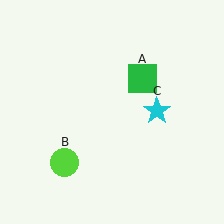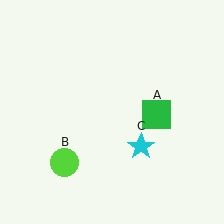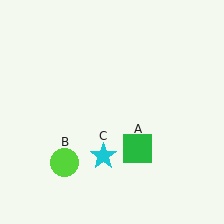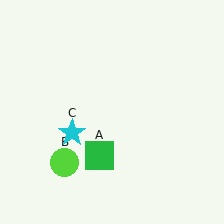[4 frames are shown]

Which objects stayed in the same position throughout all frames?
Lime circle (object B) remained stationary.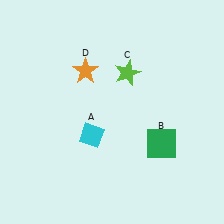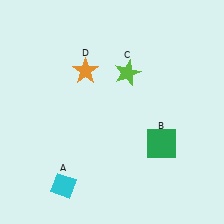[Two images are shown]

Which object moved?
The cyan diamond (A) moved down.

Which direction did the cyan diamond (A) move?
The cyan diamond (A) moved down.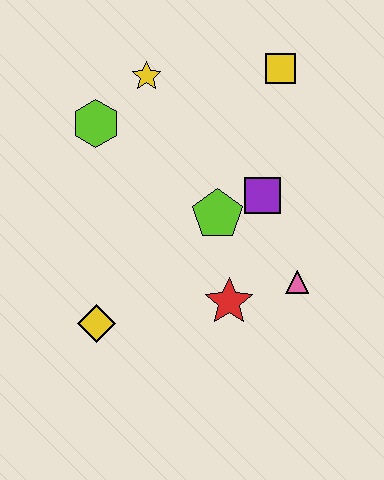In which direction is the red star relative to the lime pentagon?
The red star is below the lime pentagon.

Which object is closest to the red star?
The pink triangle is closest to the red star.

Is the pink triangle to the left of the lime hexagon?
No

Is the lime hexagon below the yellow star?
Yes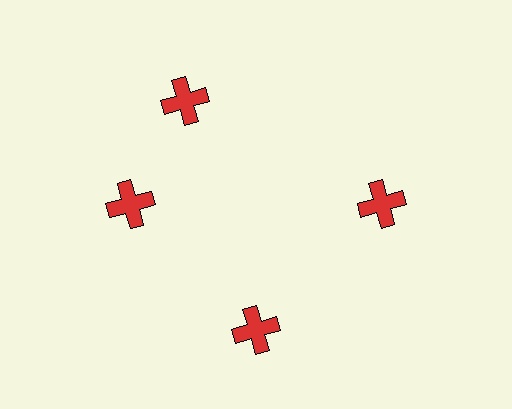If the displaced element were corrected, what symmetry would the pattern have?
It would have 4-fold rotational symmetry — the pattern would map onto itself every 90 degrees.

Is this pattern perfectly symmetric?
No. The 4 red crosses are arranged in a ring, but one element near the 12 o'clock position is rotated out of alignment along the ring, breaking the 4-fold rotational symmetry.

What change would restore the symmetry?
The symmetry would be restored by rotating it back into even spacing with its neighbors so that all 4 crosses sit at equal angles and equal distance from the center.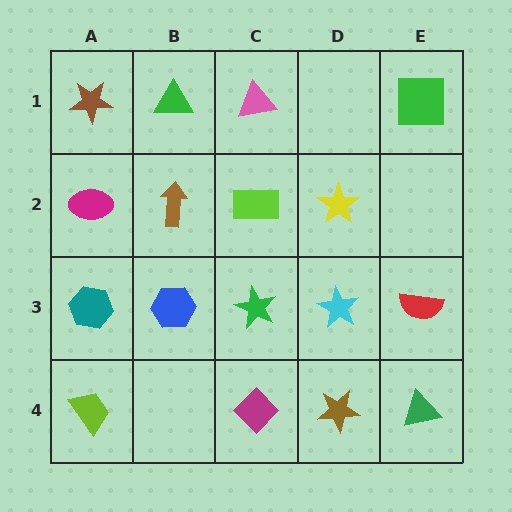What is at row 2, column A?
A magenta ellipse.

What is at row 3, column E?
A red semicircle.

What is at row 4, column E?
A green triangle.